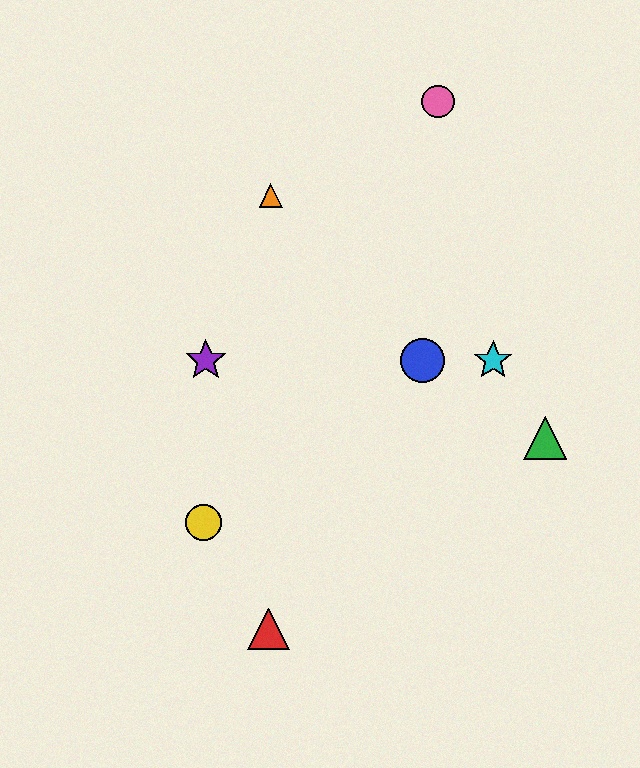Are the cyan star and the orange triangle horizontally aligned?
No, the cyan star is at y≈360 and the orange triangle is at y≈195.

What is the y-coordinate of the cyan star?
The cyan star is at y≈360.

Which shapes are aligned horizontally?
The blue circle, the purple star, the cyan star are aligned horizontally.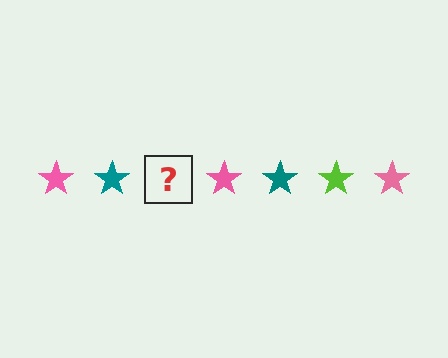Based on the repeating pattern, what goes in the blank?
The blank should be a lime star.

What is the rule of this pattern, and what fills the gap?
The rule is that the pattern cycles through pink, teal, lime stars. The gap should be filled with a lime star.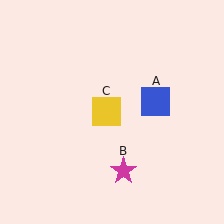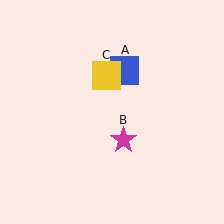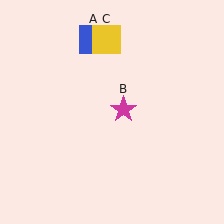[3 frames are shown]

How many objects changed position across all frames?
3 objects changed position: blue square (object A), magenta star (object B), yellow square (object C).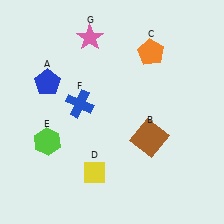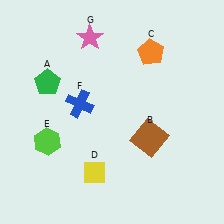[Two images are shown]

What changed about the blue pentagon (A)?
In Image 1, A is blue. In Image 2, it changed to green.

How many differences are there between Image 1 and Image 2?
There is 1 difference between the two images.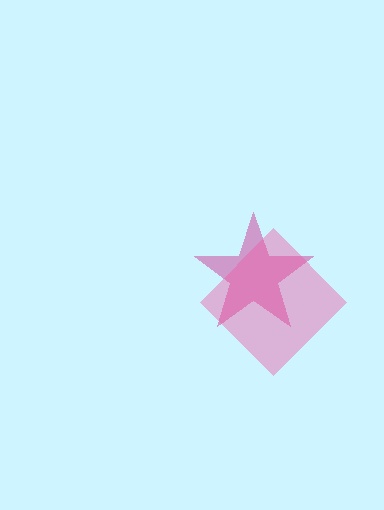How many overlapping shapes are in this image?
There are 2 overlapping shapes in the image.